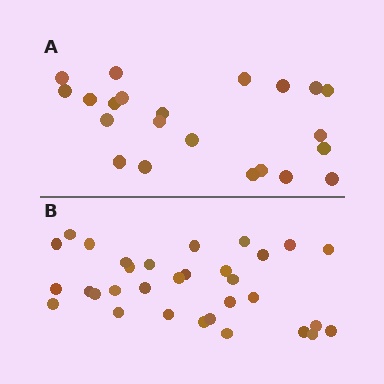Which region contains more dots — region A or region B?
Region B (the bottom region) has more dots.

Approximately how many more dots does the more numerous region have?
Region B has roughly 10 or so more dots than region A.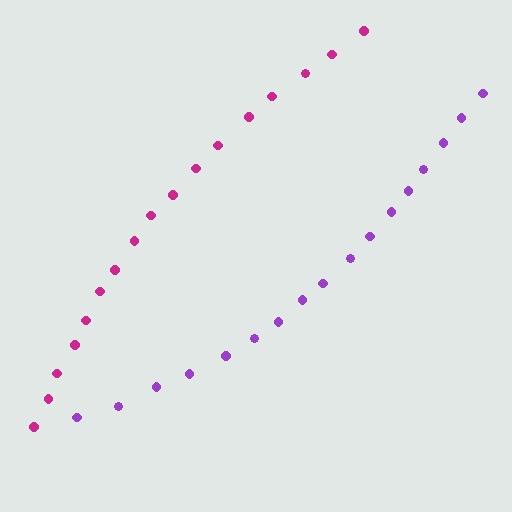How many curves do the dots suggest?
There are 2 distinct paths.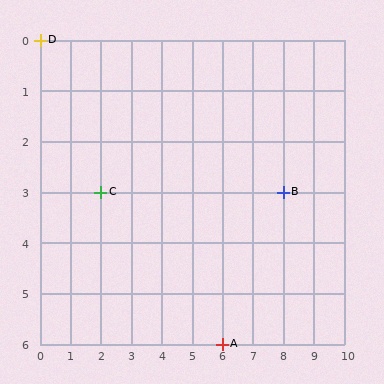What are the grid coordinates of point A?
Point A is at grid coordinates (6, 6).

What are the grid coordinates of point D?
Point D is at grid coordinates (0, 0).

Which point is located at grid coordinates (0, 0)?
Point D is at (0, 0).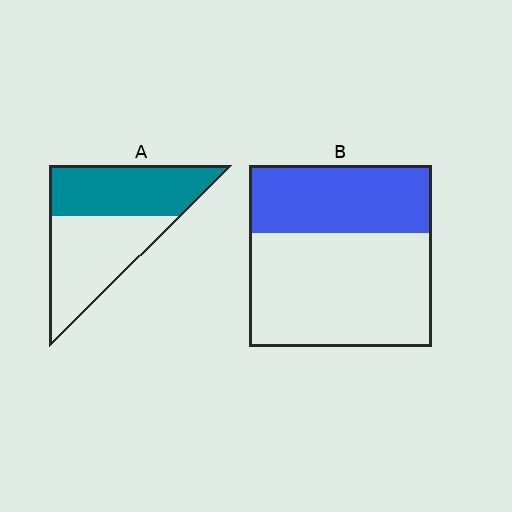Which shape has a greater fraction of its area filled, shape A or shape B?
Shape A.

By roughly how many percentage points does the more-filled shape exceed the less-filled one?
By roughly 10 percentage points (A over B).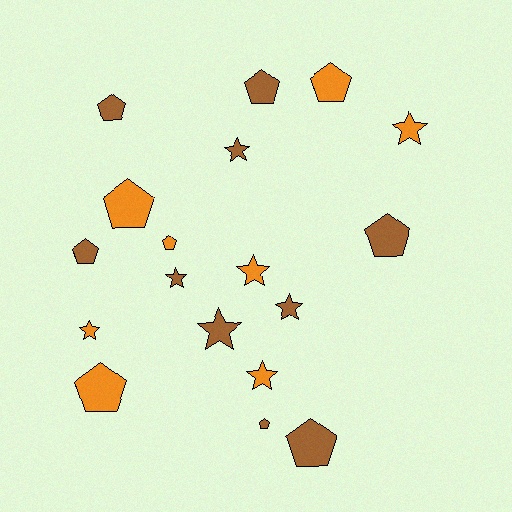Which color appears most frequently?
Brown, with 10 objects.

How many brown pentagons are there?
There are 6 brown pentagons.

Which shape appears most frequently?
Pentagon, with 10 objects.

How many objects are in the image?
There are 18 objects.